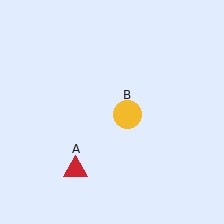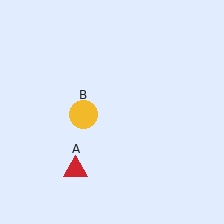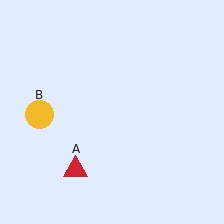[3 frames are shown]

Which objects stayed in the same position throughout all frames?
Red triangle (object A) remained stationary.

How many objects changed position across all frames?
1 object changed position: yellow circle (object B).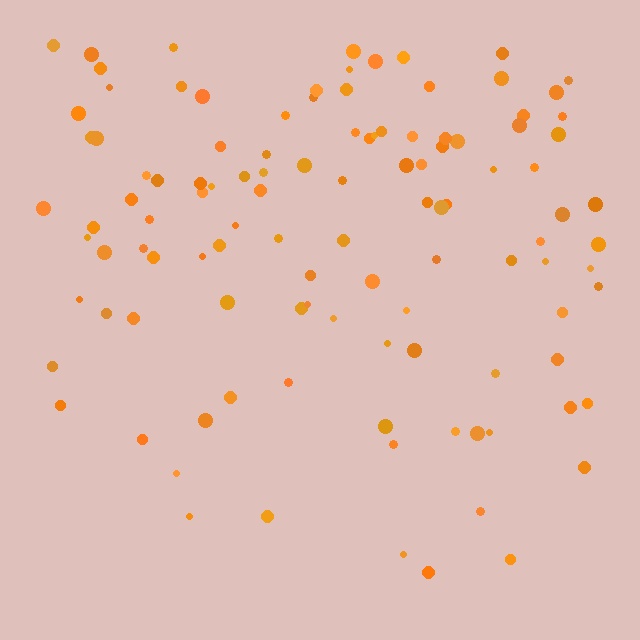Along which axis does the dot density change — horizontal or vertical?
Vertical.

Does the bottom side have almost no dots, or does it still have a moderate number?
Still a moderate number, just noticeably fewer than the top.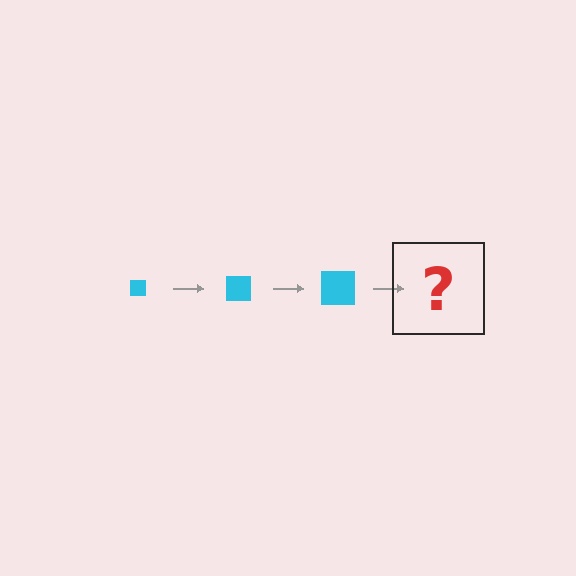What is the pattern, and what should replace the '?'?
The pattern is that the square gets progressively larger each step. The '?' should be a cyan square, larger than the previous one.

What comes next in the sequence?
The next element should be a cyan square, larger than the previous one.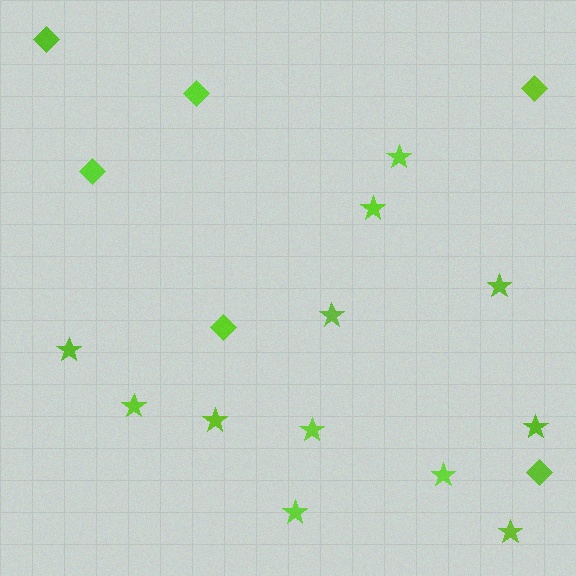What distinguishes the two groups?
There are 2 groups: one group of diamonds (6) and one group of stars (12).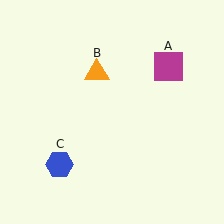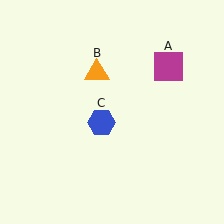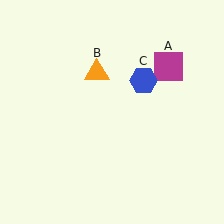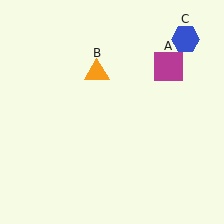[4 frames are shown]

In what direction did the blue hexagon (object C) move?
The blue hexagon (object C) moved up and to the right.